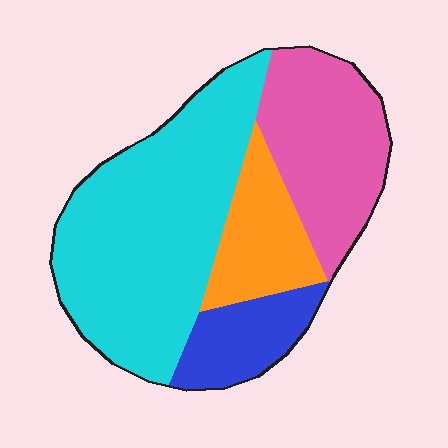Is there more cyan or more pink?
Cyan.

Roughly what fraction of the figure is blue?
Blue covers about 10% of the figure.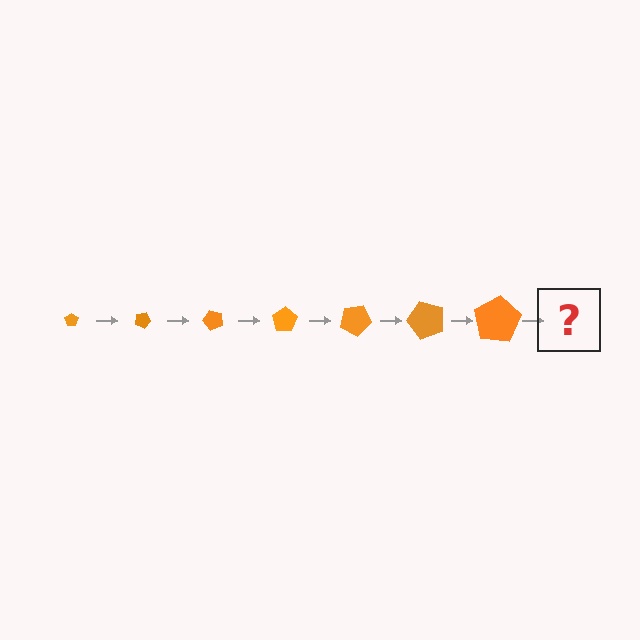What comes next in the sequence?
The next element should be a pentagon, larger than the previous one and rotated 175 degrees from the start.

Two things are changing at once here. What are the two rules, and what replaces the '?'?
The two rules are that the pentagon grows larger each step and it rotates 25 degrees each step. The '?' should be a pentagon, larger than the previous one and rotated 175 degrees from the start.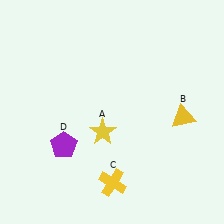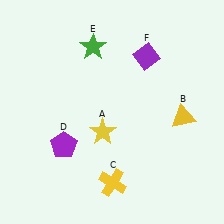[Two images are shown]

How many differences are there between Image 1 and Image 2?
There are 2 differences between the two images.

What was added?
A green star (E), a purple diamond (F) were added in Image 2.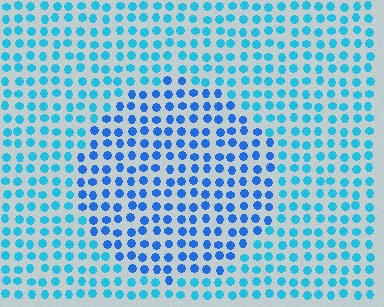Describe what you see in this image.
The image is filled with small cyan elements in a uniform arrangement. A circle-shaped region is visible where the elements are tinted to a slightly different hue, forming a subtle color boundary.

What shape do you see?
I see a circle.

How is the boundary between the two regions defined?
The boundary is defined purely by a slight shift in hue (about 27 degrees). Spacing, size, and orientation are identical on both sides.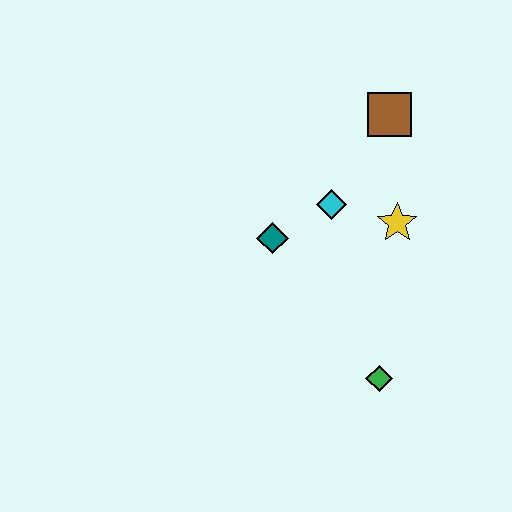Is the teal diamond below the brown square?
Yes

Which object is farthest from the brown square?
The green diamond is farthest from the brown square.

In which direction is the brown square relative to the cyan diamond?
The brown square is above the cyan diamond.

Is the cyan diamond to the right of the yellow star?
No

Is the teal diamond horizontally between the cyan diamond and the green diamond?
No